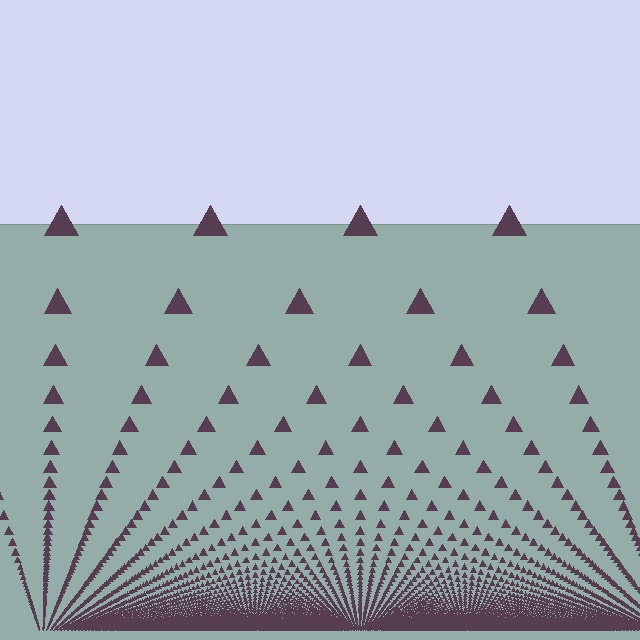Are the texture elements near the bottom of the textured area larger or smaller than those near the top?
Smaller. The gradient is inverted — elements near the bottom are smaller and denser.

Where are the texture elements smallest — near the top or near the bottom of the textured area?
Near the bottom.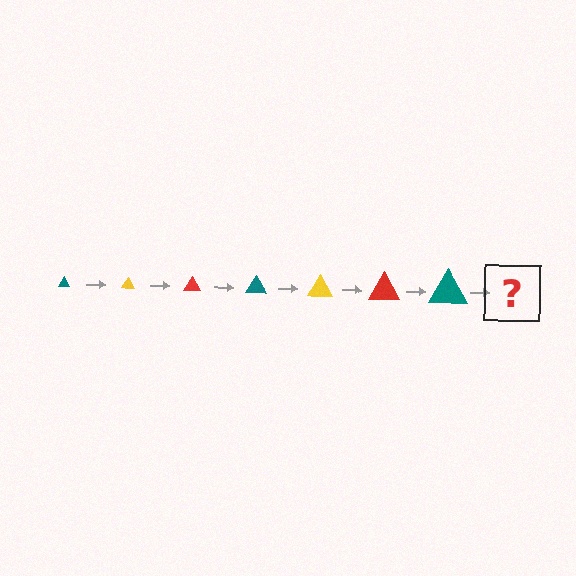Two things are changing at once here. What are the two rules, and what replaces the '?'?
The two rules are that the triangle grows larger each step and the color cycles through teal, yellow, and red. The '?' should be a yellow triangle, larger than the previous one.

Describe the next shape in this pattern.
It should be a yellow triangle, larger than the previous one.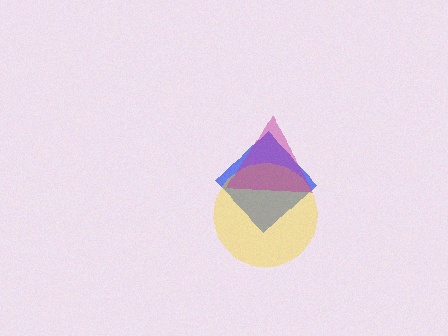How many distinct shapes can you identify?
There are 3 distinct shapes: a blue diamond, a yellow circle, a magenta triangle.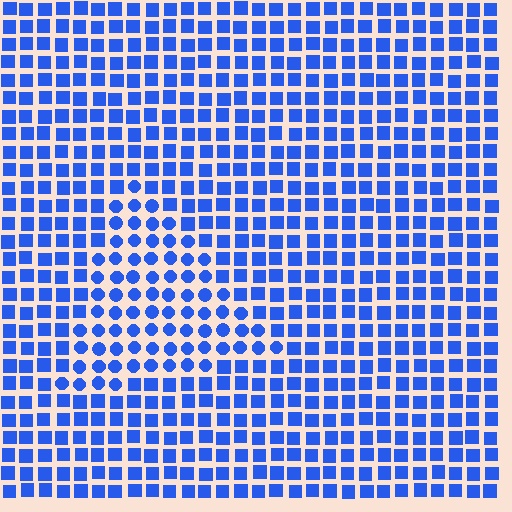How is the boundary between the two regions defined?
The boundary is defined by a change in element shape: circles inside vs. squares outside. All elements share the same color and spacing.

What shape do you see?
I see a triangle.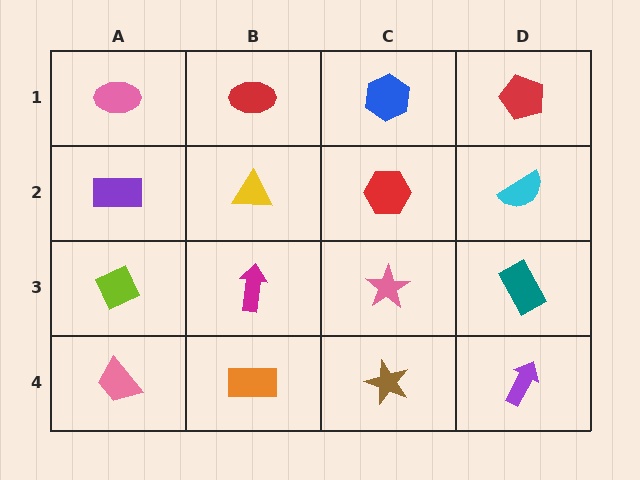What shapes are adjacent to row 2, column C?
A blue hexagon (row 1, column C), a pink star (row 3, column C), a yellow triangle (row 2, column B), a cyan semicircle (row 2, column D).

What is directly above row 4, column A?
A lime diamond.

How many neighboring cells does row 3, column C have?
4.